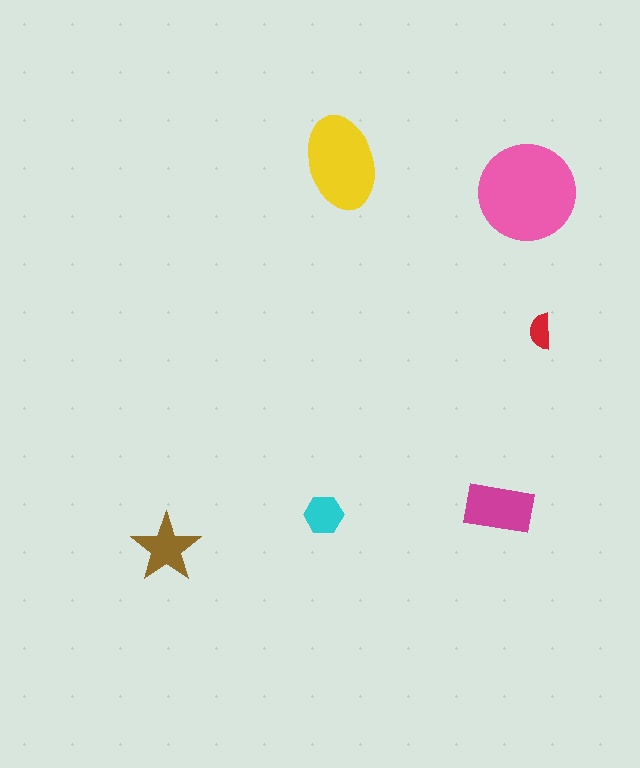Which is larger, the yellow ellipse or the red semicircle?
The yellow ellipse.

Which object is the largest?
The pink circle.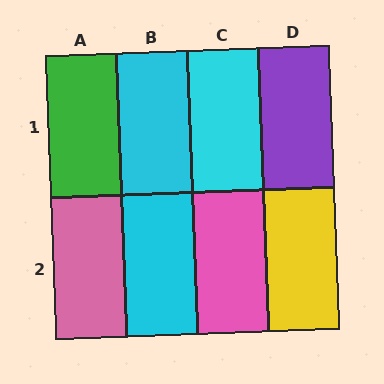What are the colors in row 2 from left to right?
Pink, cyan, pink, yellow.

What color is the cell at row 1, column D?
Purple.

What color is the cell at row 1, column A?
Green.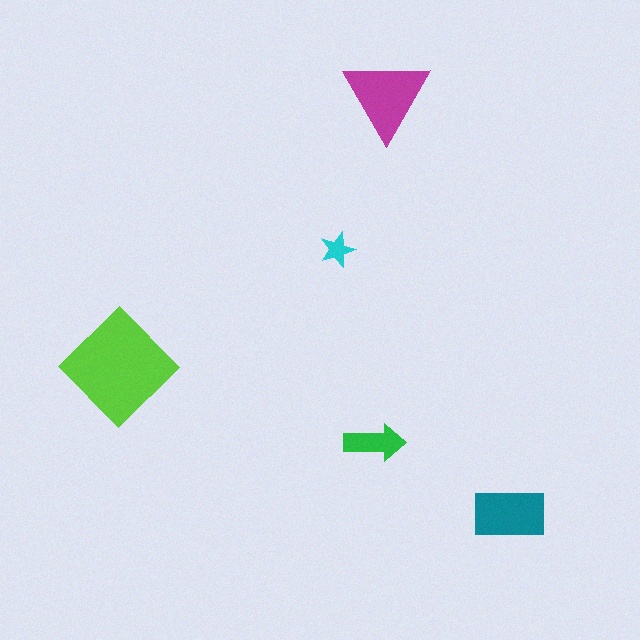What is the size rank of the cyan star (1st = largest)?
5th.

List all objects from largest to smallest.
The lime diamond, the magenta triangle, the teal rectangle, the green arrow, the cyan star.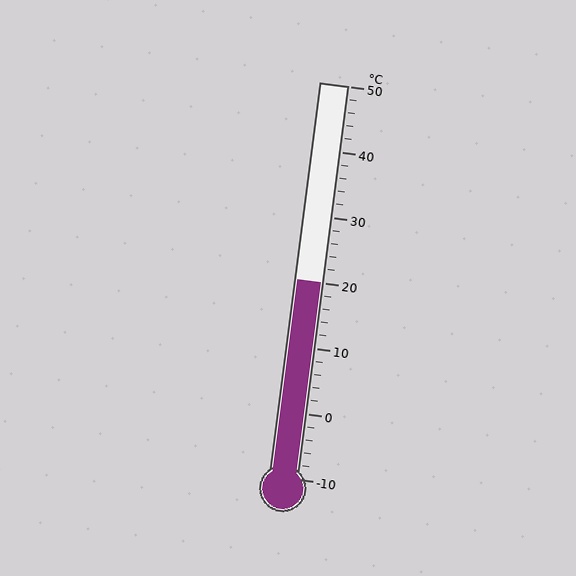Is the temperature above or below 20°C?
The temperature is at 20°C.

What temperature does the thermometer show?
The thermometer shows approximately 20°C.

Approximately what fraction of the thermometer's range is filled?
The thermometer is filled to approximately 50% of its range.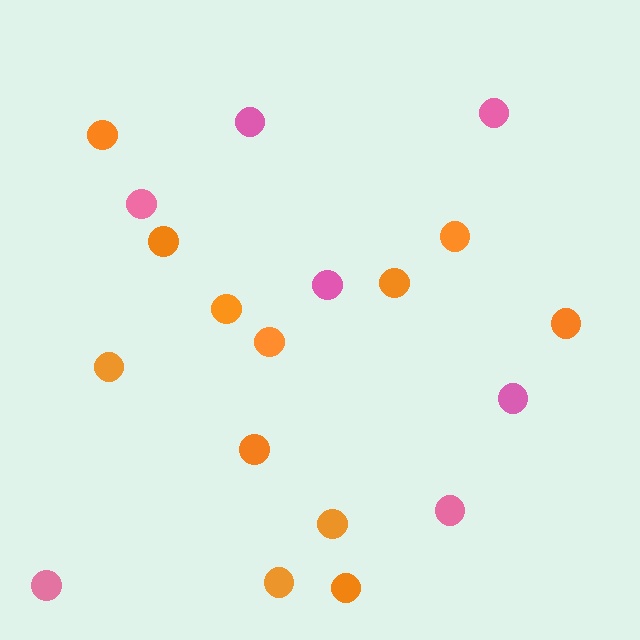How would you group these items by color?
There are 2 groups: one group of orange circles (12) and one group of pink circles (7).